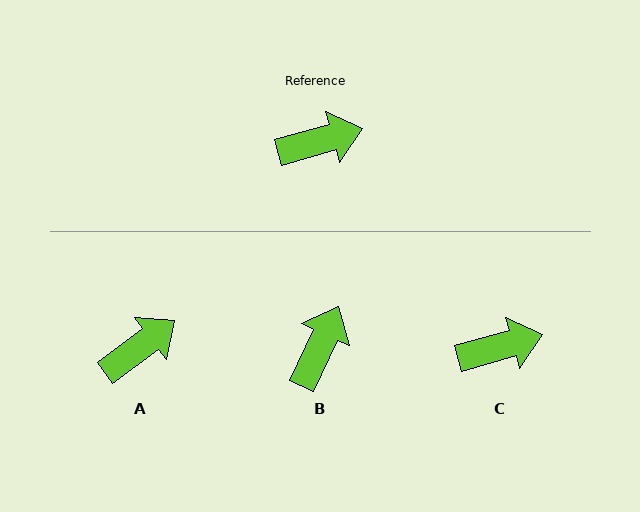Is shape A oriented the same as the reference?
No, it is off by about 21 degrees.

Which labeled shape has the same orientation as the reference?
C.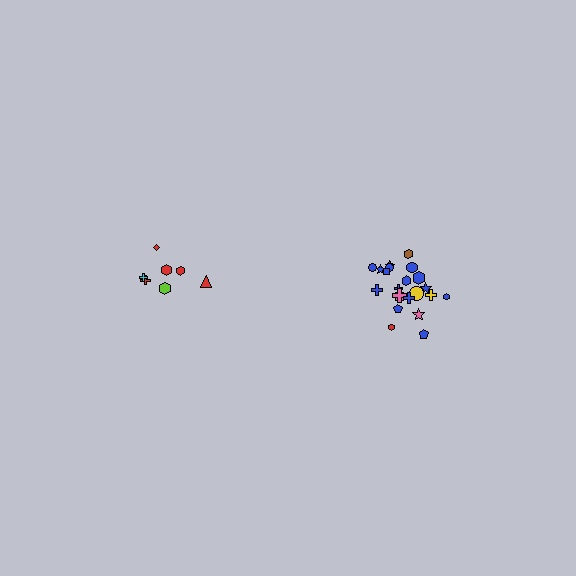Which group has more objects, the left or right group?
The right group.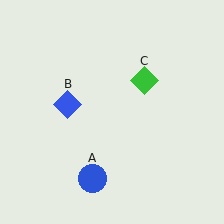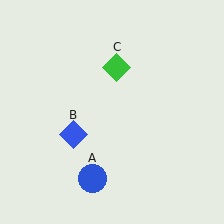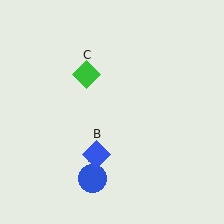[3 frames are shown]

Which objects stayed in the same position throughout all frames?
Blue circle (object A) remained stationary.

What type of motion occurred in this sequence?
The blue diamond (object B), green diamond (object C) rotated counterclockwise around the center of the scene.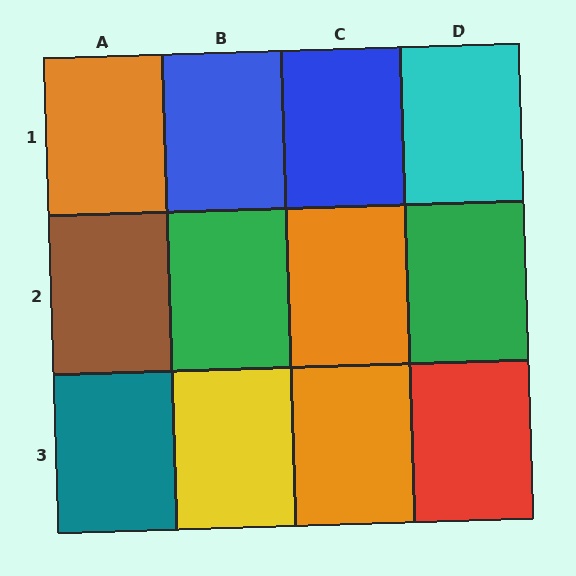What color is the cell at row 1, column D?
Cyan.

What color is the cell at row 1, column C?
Blue.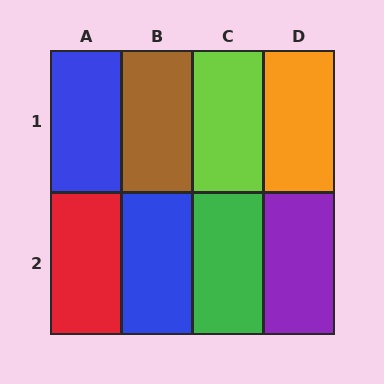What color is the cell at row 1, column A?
Blue.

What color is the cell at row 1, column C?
Lime.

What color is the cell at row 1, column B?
Brown.